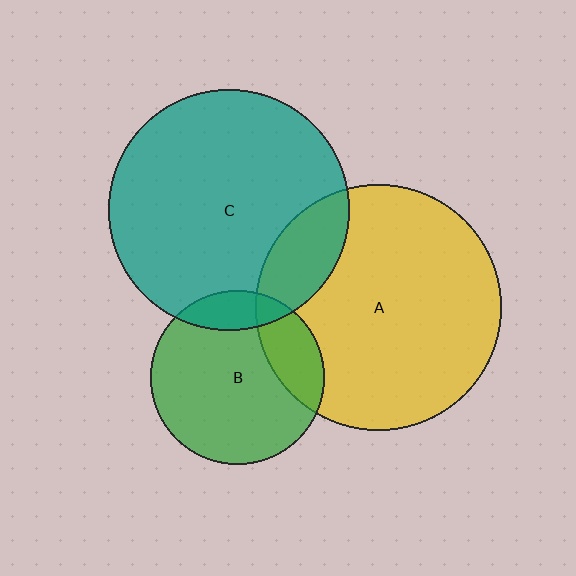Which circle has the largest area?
Circle A (yellow).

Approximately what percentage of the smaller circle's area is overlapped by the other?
Approximately 15%.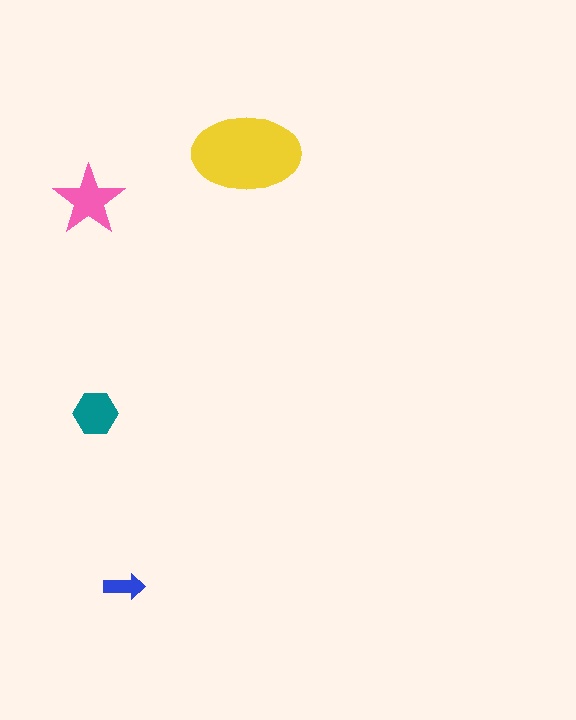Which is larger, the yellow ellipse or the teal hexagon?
The yellow ellipse.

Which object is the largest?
The yellow ellipse.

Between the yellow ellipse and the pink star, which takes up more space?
The yellow ellipse.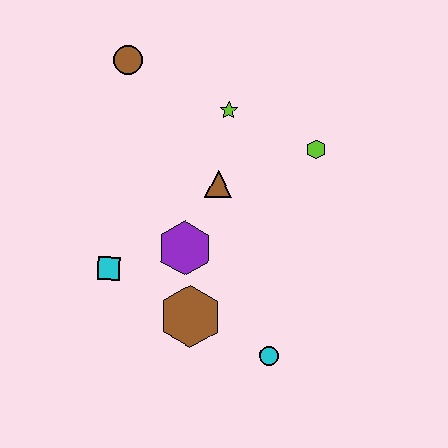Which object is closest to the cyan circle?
The brown hexagon is closest to the cyan circle.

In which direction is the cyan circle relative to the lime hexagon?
The cyan circle is below the lime hexagon.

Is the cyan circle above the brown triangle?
No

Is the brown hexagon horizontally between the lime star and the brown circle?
Yes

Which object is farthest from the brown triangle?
The cyan circle is farthest from the brown triangle.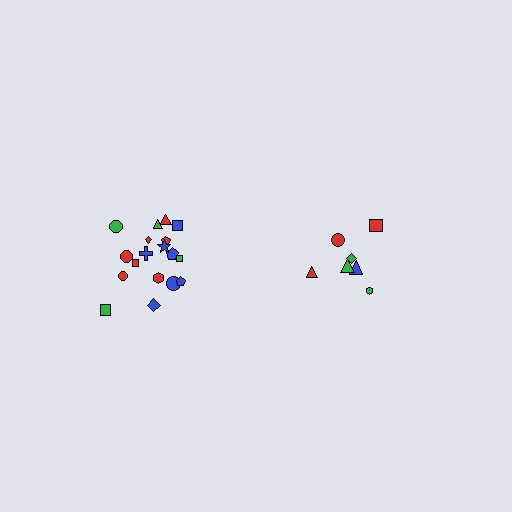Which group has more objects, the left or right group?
The left group.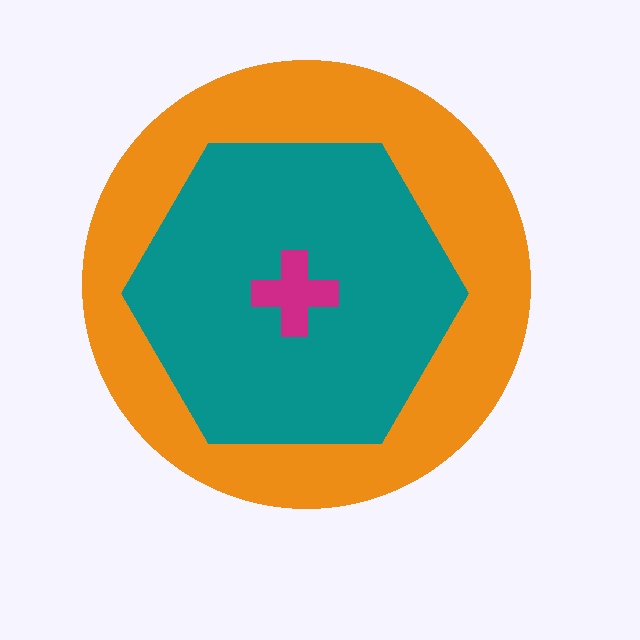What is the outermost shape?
The orange circle.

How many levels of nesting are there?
3.